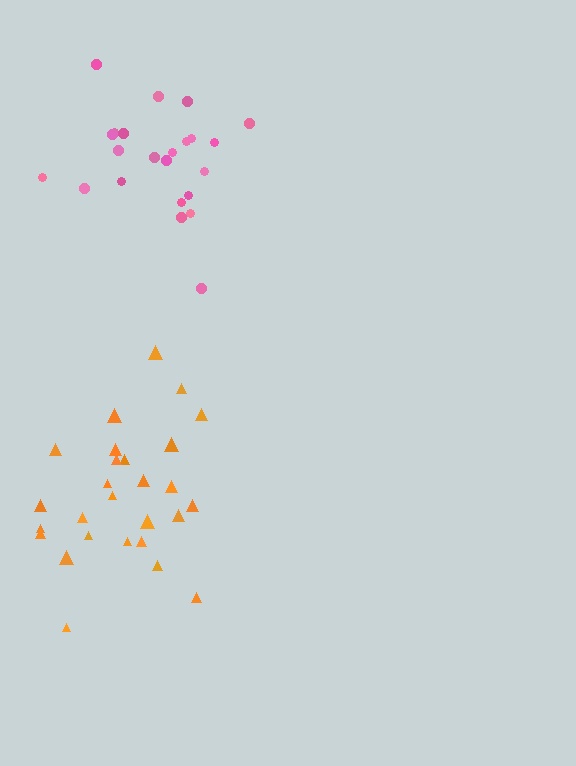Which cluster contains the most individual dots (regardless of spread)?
Orange (27).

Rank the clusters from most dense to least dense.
pink, orange.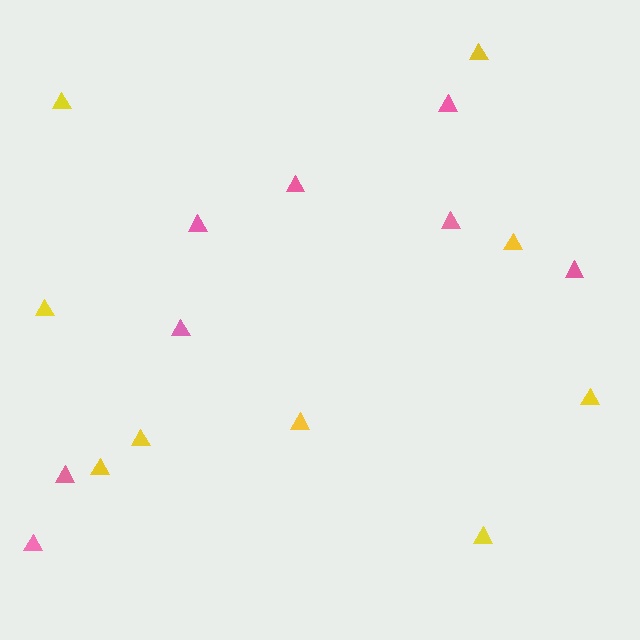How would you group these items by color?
There are 2 groups: one group of pink triangles (8) and one group of yellow triangles (9).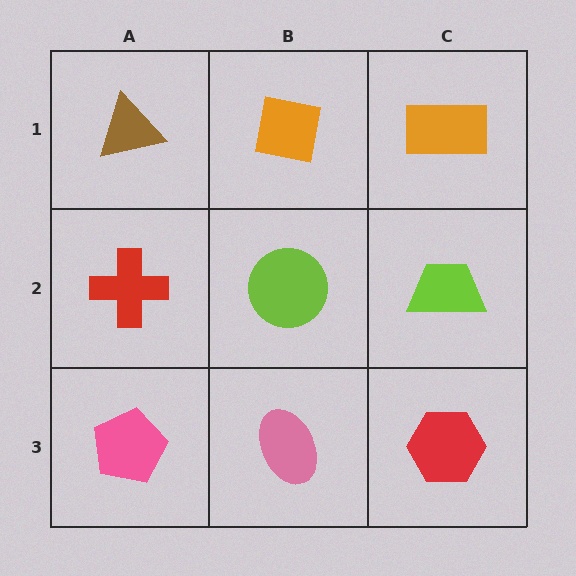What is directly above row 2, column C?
An orange rectangle.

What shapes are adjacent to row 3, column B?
A lime circle (row 2, column B), a pink pentagon (row 3, column A), a red hexagon (row 3, column C).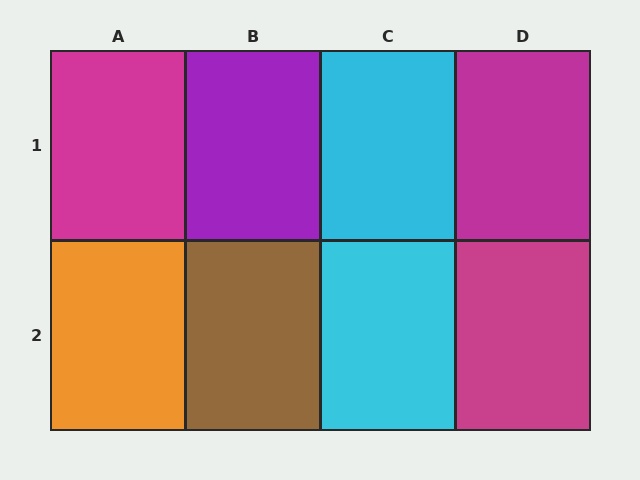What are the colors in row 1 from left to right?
Magenta, purple, cyan, magenta.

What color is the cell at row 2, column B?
Brown.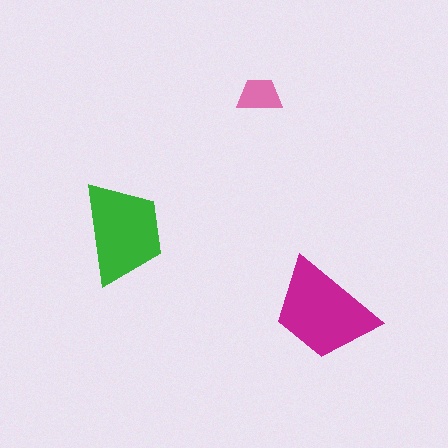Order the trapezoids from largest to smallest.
the magenta one, the green one, the pink one.